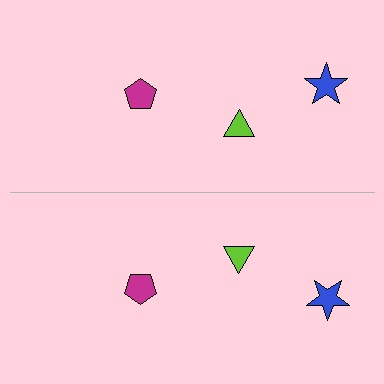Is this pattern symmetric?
Yes, this pattern has bilateral (reflection) symmetry.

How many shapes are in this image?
There are 6 shapes in this image.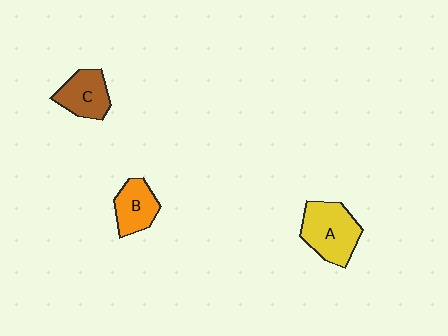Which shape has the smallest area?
Shape B (orange).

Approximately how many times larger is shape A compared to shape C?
Approximately 1.4 times.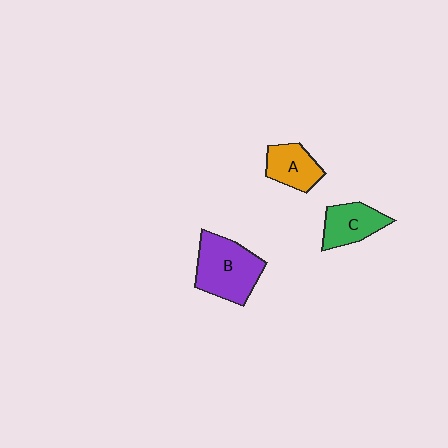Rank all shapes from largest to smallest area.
From largest to smallest: B (purple), C (green), A (orange).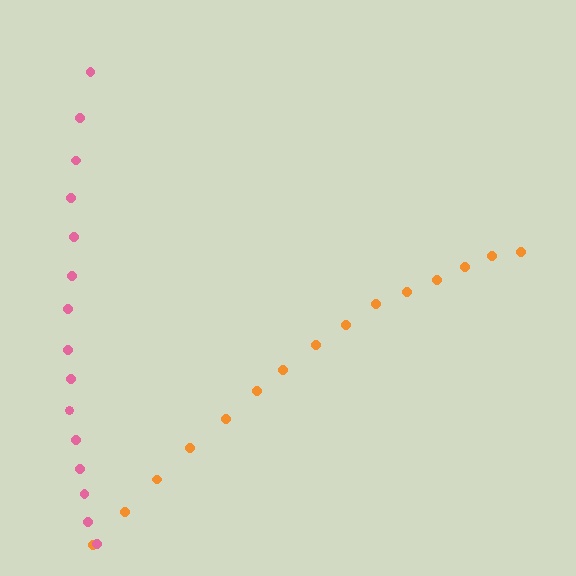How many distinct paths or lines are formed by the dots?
There are 2 distinct paths.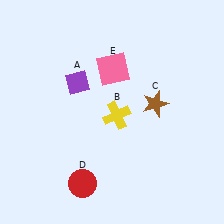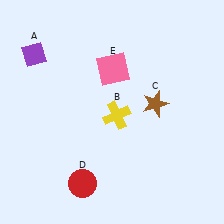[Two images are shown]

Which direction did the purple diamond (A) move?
The purple diamond (A) moved left.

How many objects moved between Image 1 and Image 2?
1 object moved between the two images.